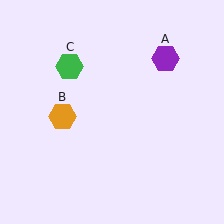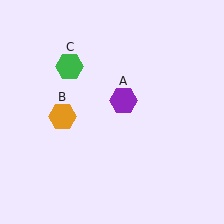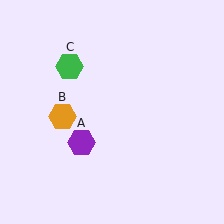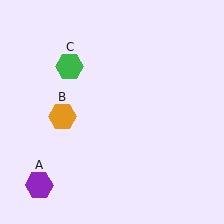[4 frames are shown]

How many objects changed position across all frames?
1 object changed position: purple hexagon (object A).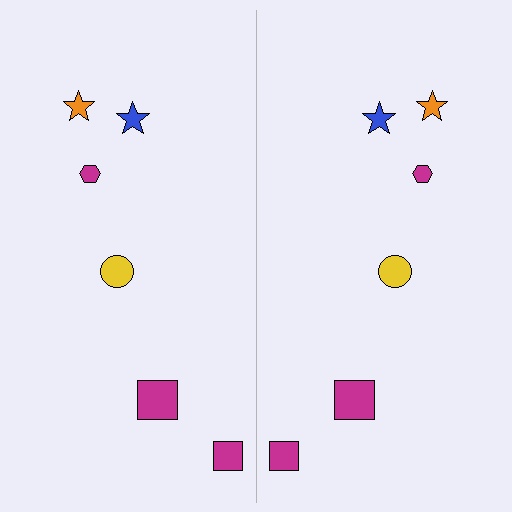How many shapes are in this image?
There are 12 shapes in this image.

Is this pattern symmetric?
Yes, this pattern has bilateral (reflection) symmetry.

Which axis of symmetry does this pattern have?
The pattern has a vertical axis of symmetry running through the center of the image.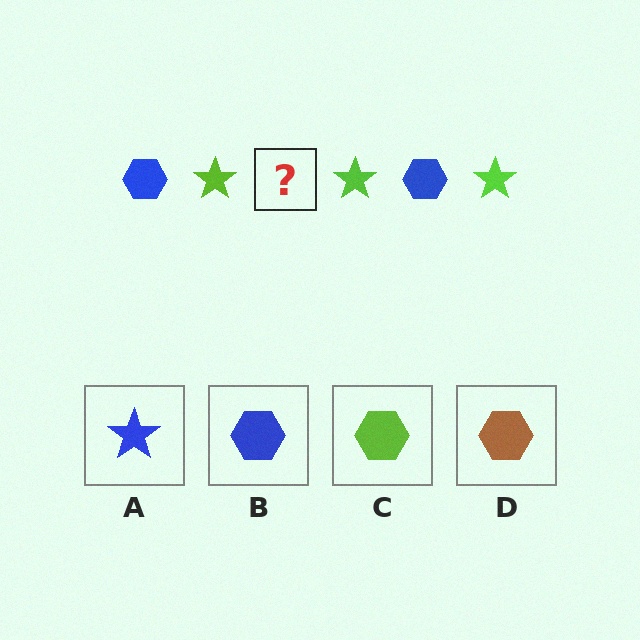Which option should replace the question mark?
Option B.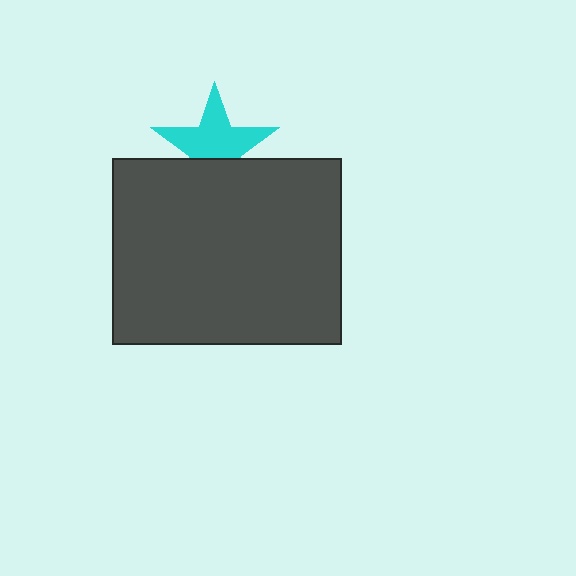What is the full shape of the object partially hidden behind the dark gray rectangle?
The partially hidden object is a cyan star.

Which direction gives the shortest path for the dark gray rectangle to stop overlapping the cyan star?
Moving down gives the shortest separation.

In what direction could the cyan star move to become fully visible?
The cyan star could move up. That would shift it out from behind the dark gray rectangle entirely.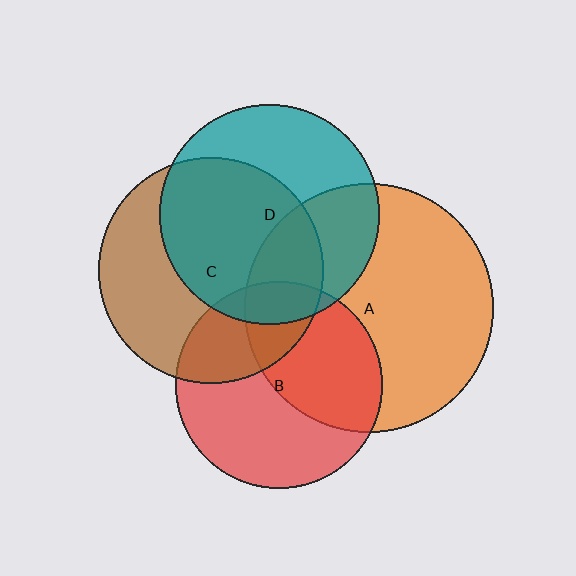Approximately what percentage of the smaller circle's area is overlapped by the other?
Approximately 55%.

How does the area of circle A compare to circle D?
Approximately 1.3 times.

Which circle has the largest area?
Circle A (orange).